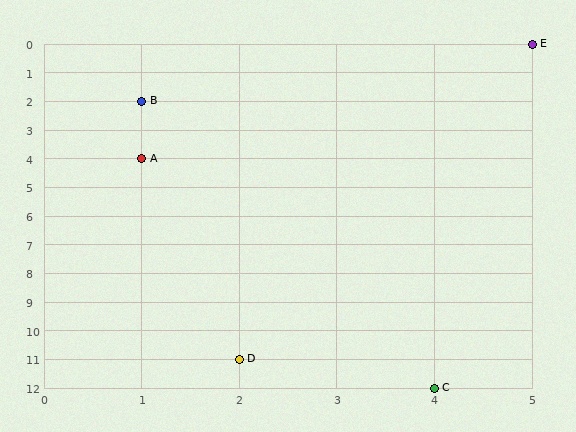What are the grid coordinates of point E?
Point E is at grid coordinates (5, 0).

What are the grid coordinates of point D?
Point D is at grid coordinates (2, 11).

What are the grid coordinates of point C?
Point C is at grid coordinates (4, 12).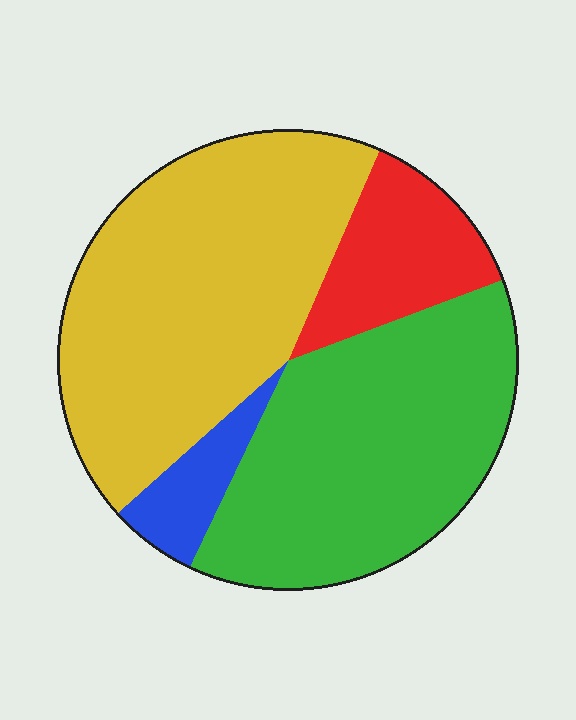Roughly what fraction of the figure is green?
Green takes up between a third and a half of the figure.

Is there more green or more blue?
Green.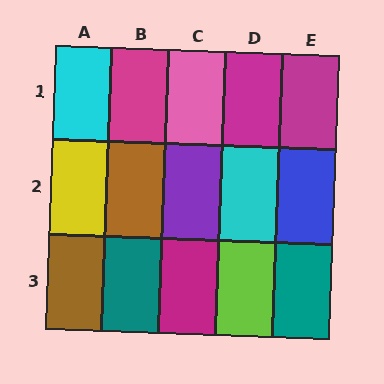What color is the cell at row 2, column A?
Yellow.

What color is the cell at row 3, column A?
Brown.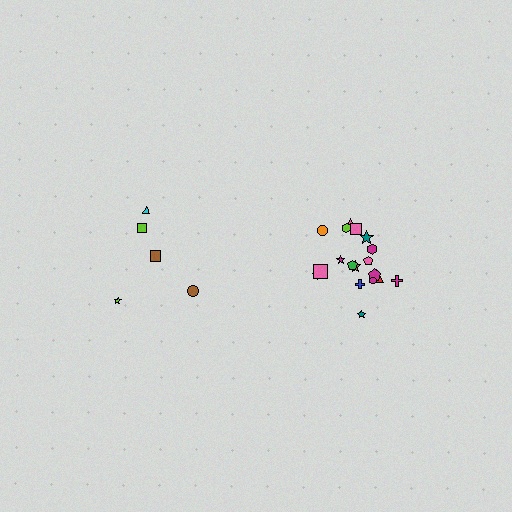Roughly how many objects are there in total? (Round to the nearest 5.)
Roughly 25 objects in total.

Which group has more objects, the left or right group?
The right group.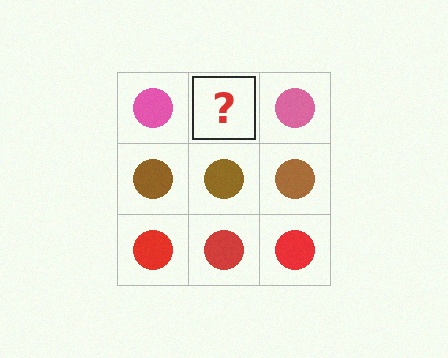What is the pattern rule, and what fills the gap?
The rule is that each row has a consistent color. The gap should be filled with a pink circle.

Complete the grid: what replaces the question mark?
The question mark should be replaced with a pink circle.